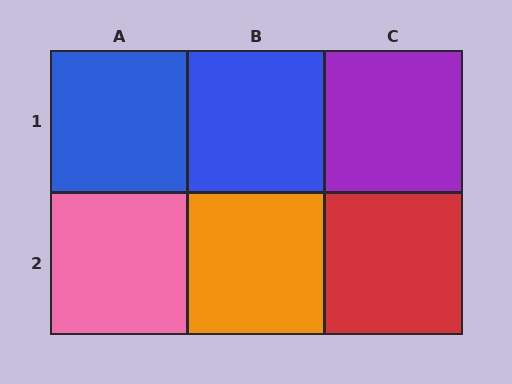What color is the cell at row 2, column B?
Orange.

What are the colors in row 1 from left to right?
Blue, blue, purple.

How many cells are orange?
1 cell is orange.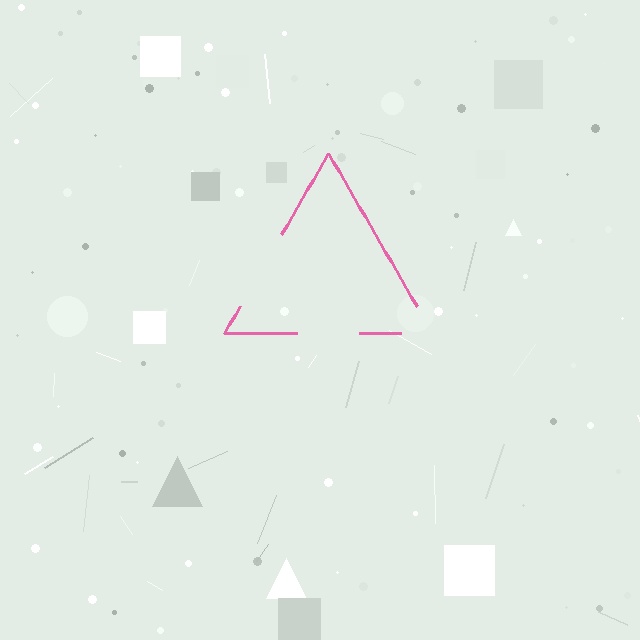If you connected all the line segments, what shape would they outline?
They would outline a triangle.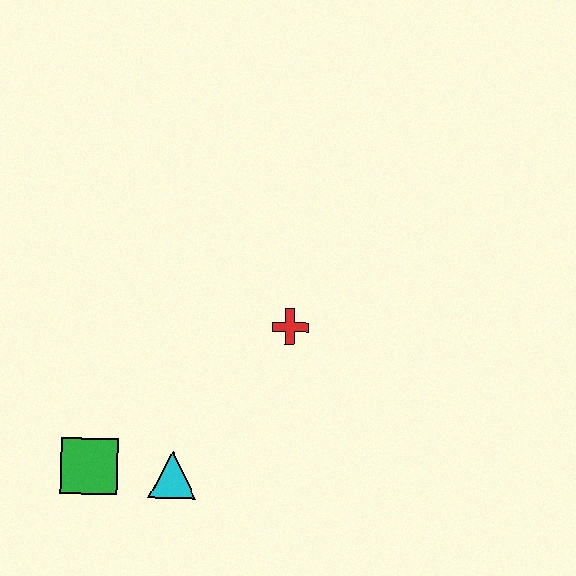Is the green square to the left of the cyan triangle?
Yes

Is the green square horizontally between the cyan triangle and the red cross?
No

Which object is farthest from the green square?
The red cross is farthest from the green square.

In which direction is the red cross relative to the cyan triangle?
The red cross is above the cyan triangle.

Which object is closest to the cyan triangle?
The green square is closest to the cyan triangle.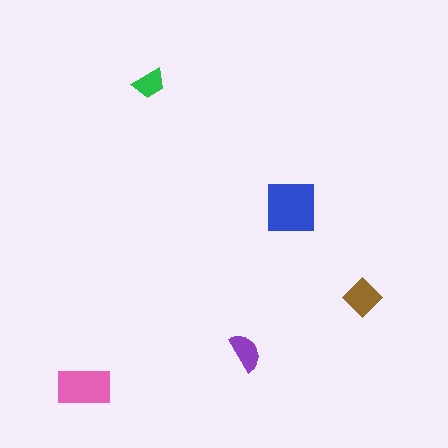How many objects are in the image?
There are 5 objects in the image.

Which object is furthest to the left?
The pink rectangle is leftmost.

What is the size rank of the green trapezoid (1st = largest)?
5th.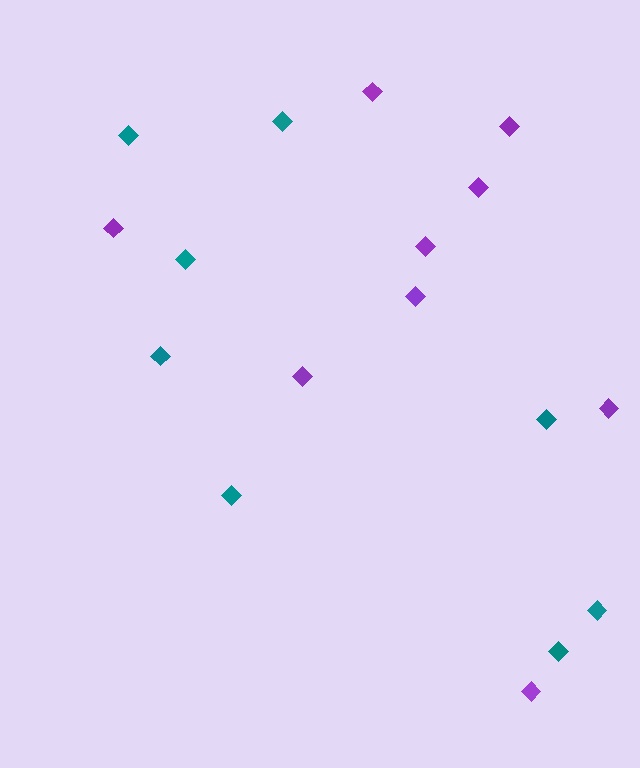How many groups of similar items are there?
There are 2 groups: one group of purple diamonds (9) and one group of teal diamonds (8).